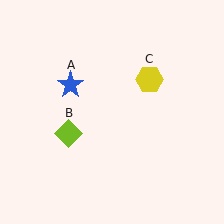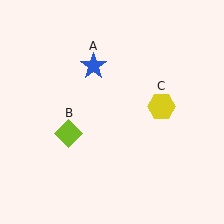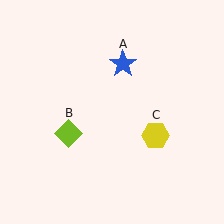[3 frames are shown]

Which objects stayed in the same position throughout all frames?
Lime diamond (object B) remained stationary.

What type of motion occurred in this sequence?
The blue star (object A), yellow hexagon (object C) rotated clockwise around the center of the scene.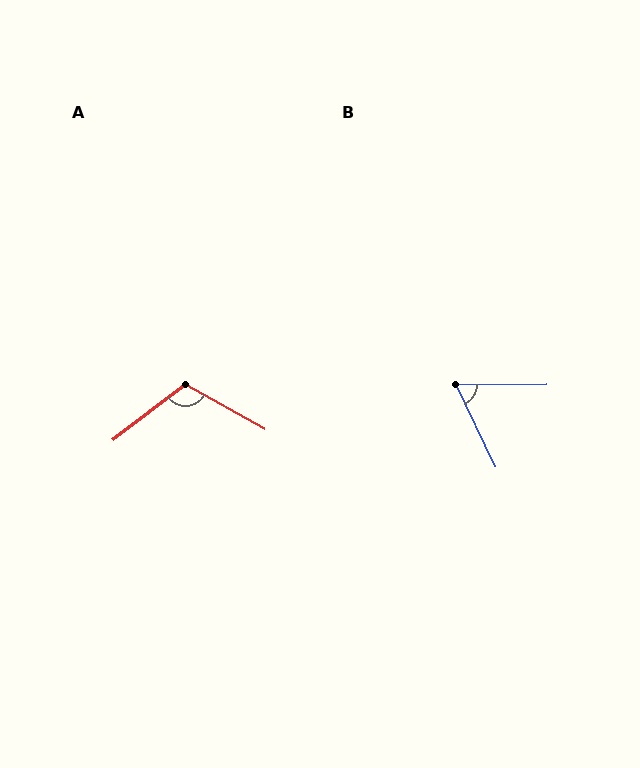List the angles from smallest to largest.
B (65°), A (113°).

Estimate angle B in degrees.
Approximately 65 degrees.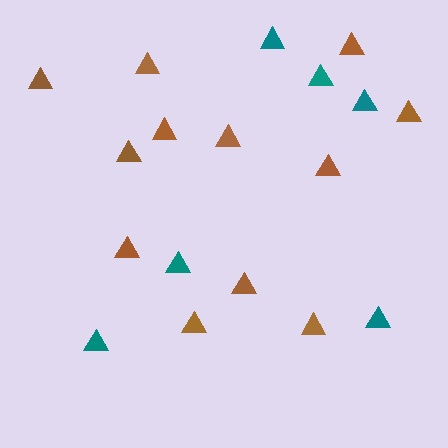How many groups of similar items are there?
There are 2 groups: one group of brown triangles (12) and one group of teal triangles (6).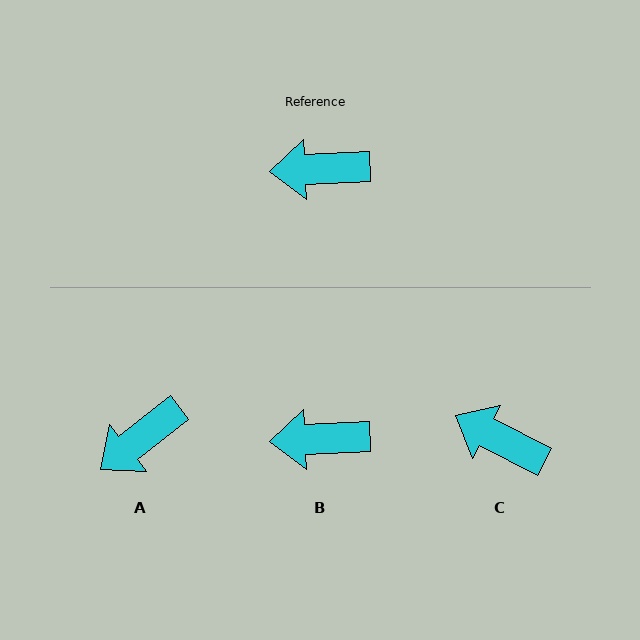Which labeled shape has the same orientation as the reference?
B.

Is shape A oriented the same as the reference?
No, it is off by about 35 degrees.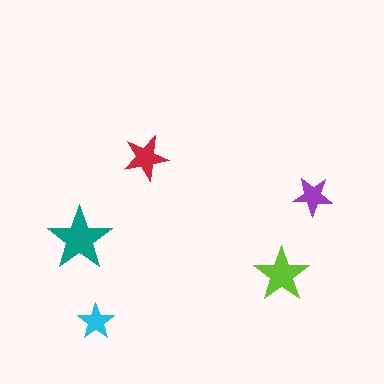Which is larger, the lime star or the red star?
The lime one.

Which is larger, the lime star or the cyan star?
The lime one.